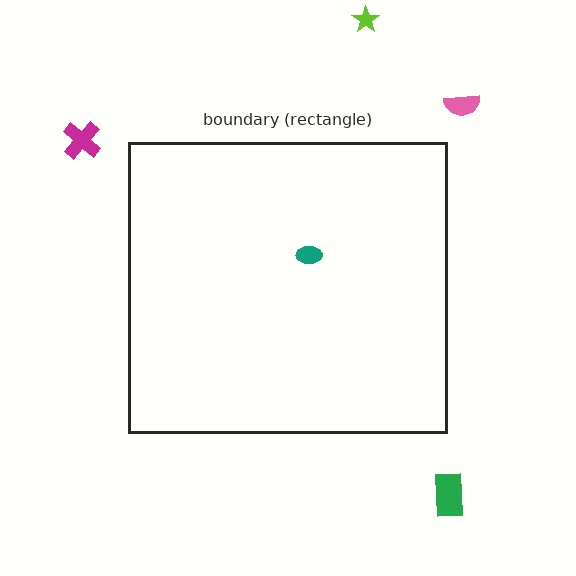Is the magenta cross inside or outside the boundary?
Outside.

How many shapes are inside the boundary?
1 inside, 4 outside.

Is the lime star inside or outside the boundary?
Outside.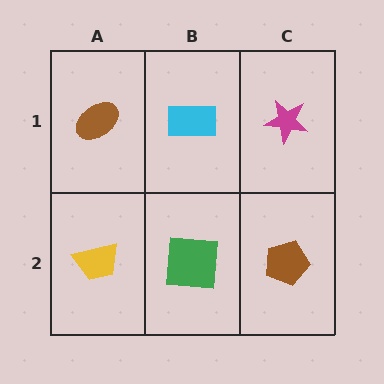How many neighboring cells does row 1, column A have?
2.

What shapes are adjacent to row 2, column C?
A magenta star (row 1, column C), a green square (row 2, column B).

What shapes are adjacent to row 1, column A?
A yellow trapezoid (row 2, column A), a cyan rectangle (row 1, column B).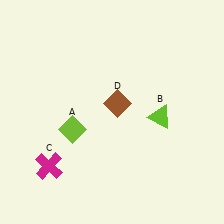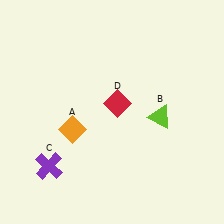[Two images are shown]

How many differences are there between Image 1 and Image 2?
There are 3 differences between the two images.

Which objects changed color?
A changed from lime to orange. C changed from magenta to purple. D changed from brown to red.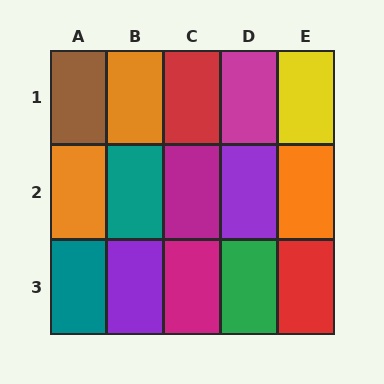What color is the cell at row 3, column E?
Red.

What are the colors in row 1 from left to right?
Brown, orange, red, magenta, yellow.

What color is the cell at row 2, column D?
Purple.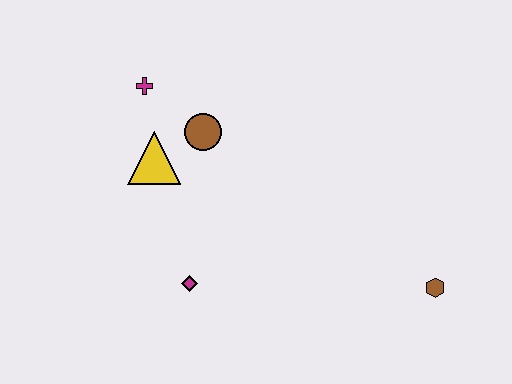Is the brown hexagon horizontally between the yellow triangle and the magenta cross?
No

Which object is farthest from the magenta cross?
The brown hexagon is farthest from the magenta cross.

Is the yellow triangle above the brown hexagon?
Yes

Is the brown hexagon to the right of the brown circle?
Yes